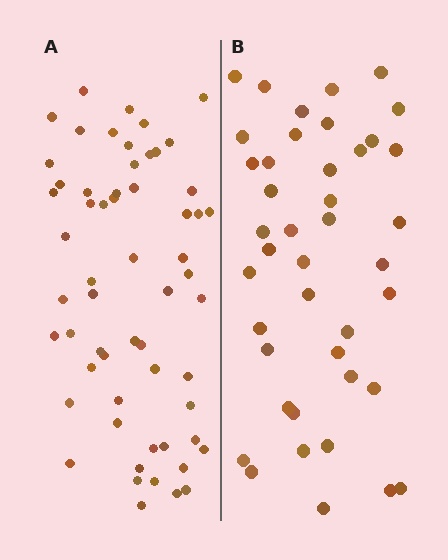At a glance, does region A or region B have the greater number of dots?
Region A (the left region) has more dots.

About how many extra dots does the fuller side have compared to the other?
Region A has approximately 15 more dots than region B.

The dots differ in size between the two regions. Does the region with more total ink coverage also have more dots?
No. Region B has more total ink coverage because its dots are larger, but region A actually contains more individual dots. Total area can be misleading — the number of items is what matters here.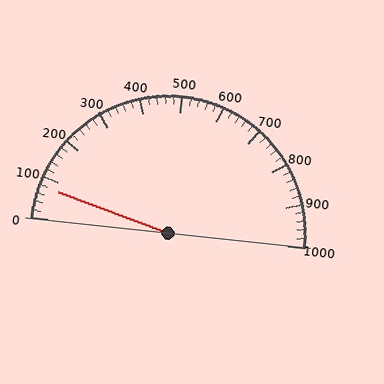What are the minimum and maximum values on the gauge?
The gauge ranges from 0 to 1000.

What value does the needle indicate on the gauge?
The needle indicates approximately 80.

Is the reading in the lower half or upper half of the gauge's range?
The reading is in the lower half of the range (0 to 1000).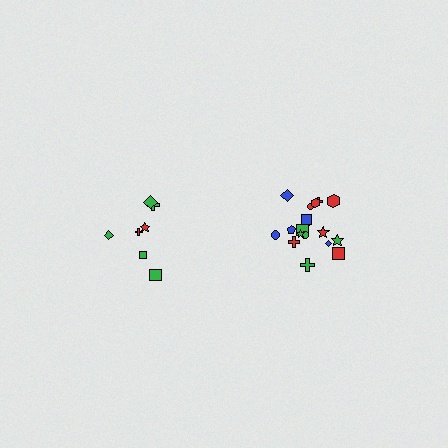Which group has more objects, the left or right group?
The right group.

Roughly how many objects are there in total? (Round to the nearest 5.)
Roughly 25 objects in total.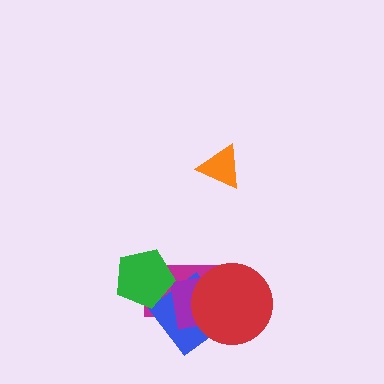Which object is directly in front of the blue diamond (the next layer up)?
The purple square is directly in front of the blue diamond.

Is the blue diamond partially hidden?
Yes, it is partially covered by another shape.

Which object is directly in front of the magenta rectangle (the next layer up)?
The blue diamond is directly in front of the magenta rectangle.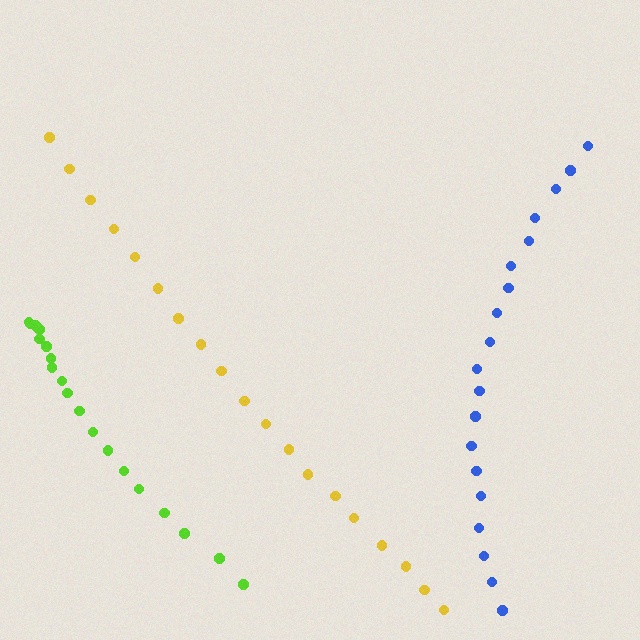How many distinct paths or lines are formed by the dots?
There are 3 distinct paths.